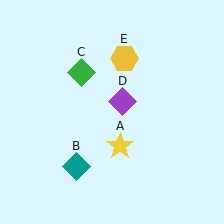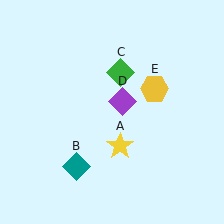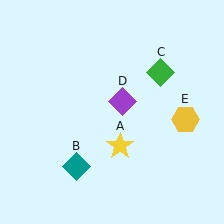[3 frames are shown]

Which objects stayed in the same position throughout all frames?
Yellow star (object A) and teal diamond (object B) and purple diamond (object D) remained stationary.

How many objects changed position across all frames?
2 objects changed position: green diamond (object C), yellow hexagon (object E).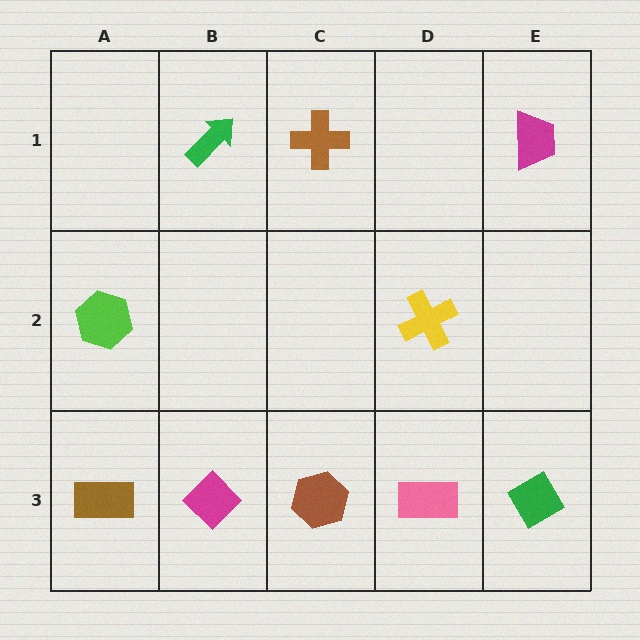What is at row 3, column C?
A brown hexagon.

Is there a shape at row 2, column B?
No, that cell is empty.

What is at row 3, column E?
A green diamond.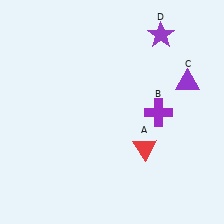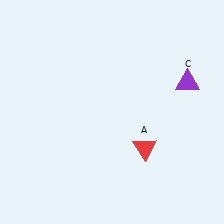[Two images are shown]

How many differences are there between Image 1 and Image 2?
There are 2 differences between the two images.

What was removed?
The purple star (D), the purple cross (B) were removed in Image 2.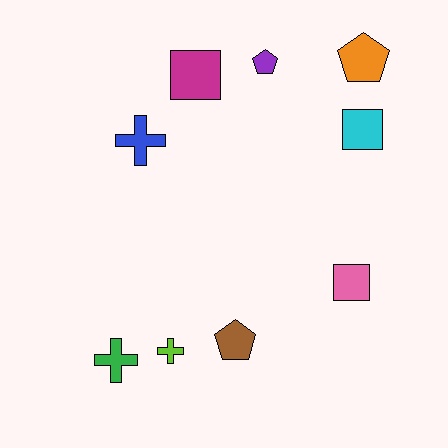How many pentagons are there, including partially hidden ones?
There are 3 pentagons.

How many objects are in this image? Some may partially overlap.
There are 9 objects.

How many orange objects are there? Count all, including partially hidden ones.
There is 1 orange object.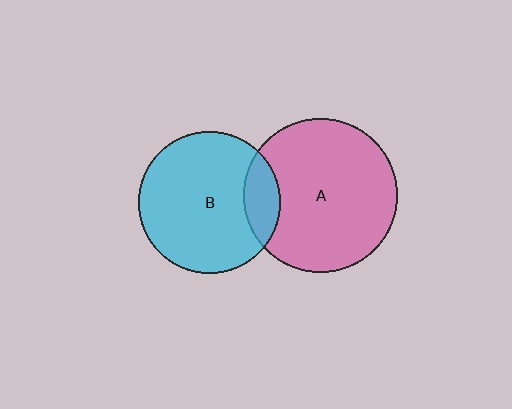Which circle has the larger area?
Circle A (pink).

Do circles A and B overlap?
Yes.